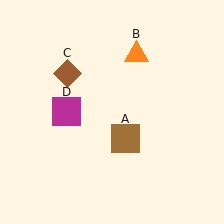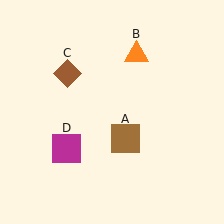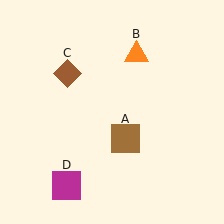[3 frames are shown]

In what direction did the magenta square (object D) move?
The magenta square (object D) moved down.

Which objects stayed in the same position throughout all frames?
Brown square (object A) and orange triangle (object B) and brown diamond (object C) remained stationary.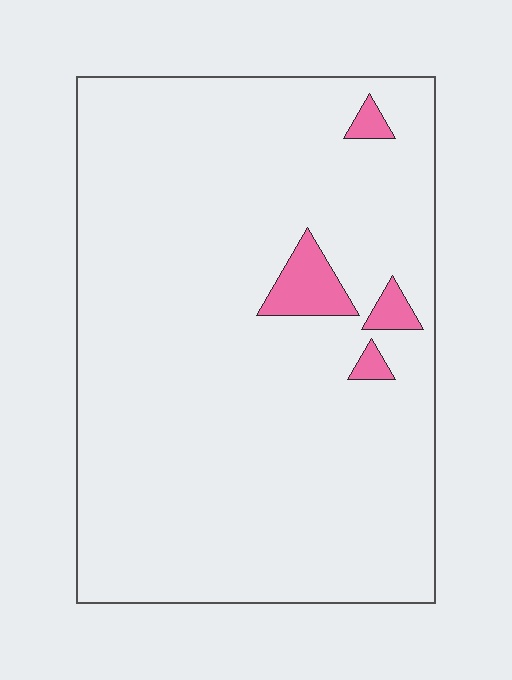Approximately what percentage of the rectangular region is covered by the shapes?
Approximately 5%.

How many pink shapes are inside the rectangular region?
4.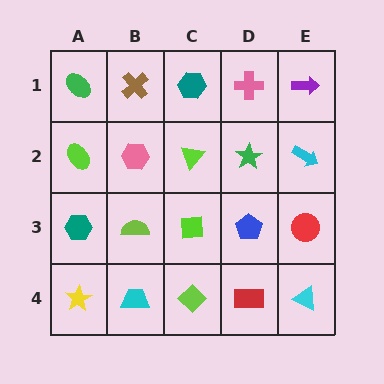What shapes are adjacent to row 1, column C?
A lime triangle (row 2, column C), a brown cross (row 1, column B), a pink cross (row 1, column D).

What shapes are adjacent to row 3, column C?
A lime triangle (row 2, column C), a lime diamond (row 4, column C), a lime semicircle (row 3, column B), a blue pentagon (row 3, column D).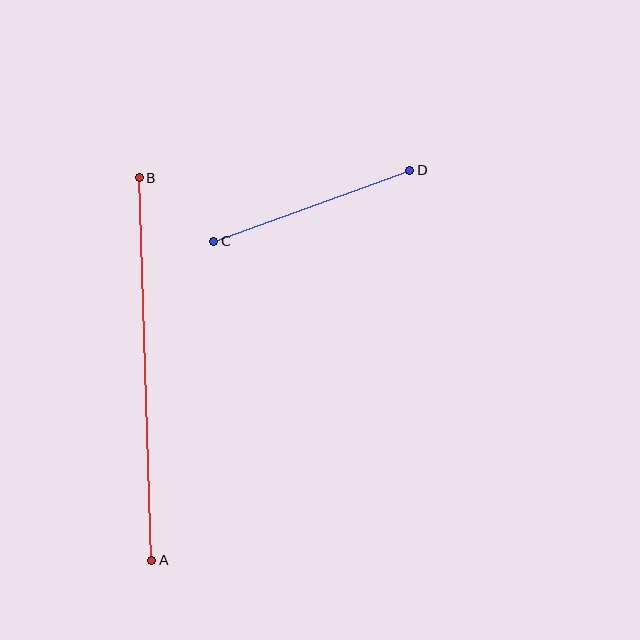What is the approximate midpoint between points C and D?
The midpoint is at approximately (312, 206) pixels.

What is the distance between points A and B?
The distance is approximately 383 pixels.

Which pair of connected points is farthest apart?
Points A and B are farthest apart.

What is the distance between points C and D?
The distance is approximately 209 pixels.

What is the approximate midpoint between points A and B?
The midpoint is at approximately (145, 369) pixels.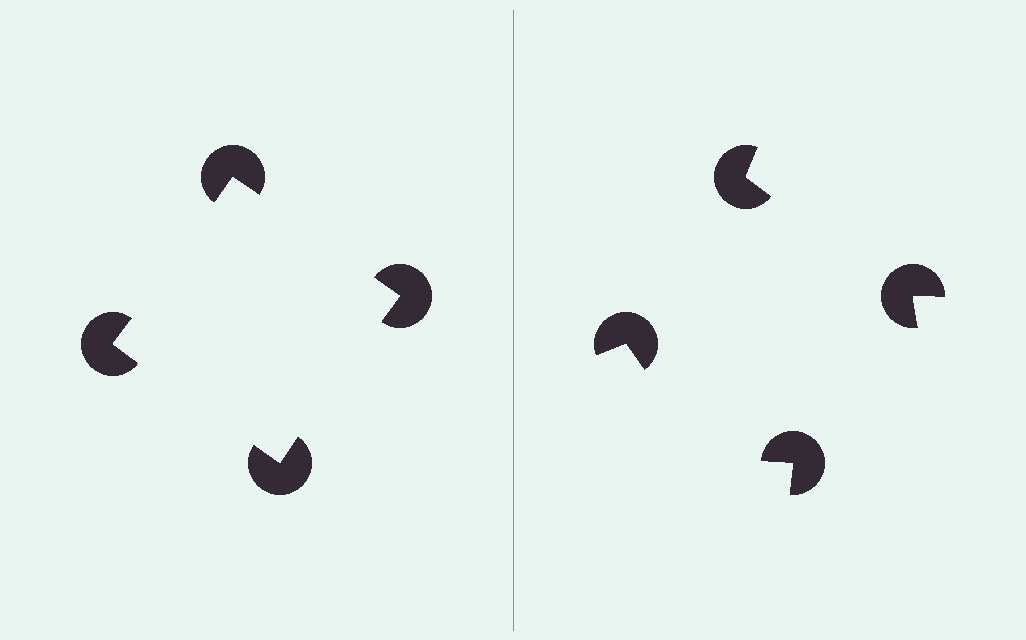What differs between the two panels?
The pac-man discs are positioned identically on both sides; only the wedge orientations differ. On the left they align to a square; on the right they are misaligned.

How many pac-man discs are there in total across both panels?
8 — 4 on each side.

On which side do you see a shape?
An illusory square appears on the left side. On the right side the wedge cuts are rotated, so no coherent shape forms.